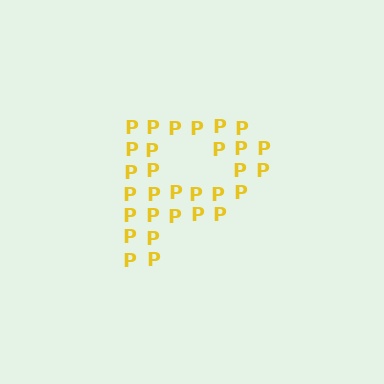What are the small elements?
The small elements are letter P's.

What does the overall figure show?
The overall figure shows the letter P.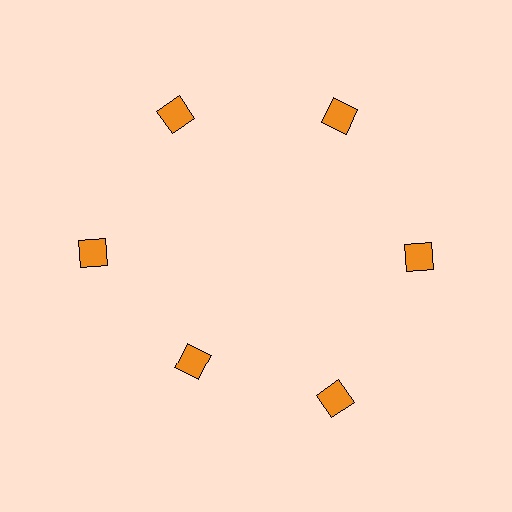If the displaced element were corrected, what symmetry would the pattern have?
It would have 6-fold rotational symmetry — the pattern would map onto itself every 60 degrees.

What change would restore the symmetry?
The symmetry would be restored by moving it outward, back onto the ring so that all 6 squares sit at equal angles and equal distance from the center.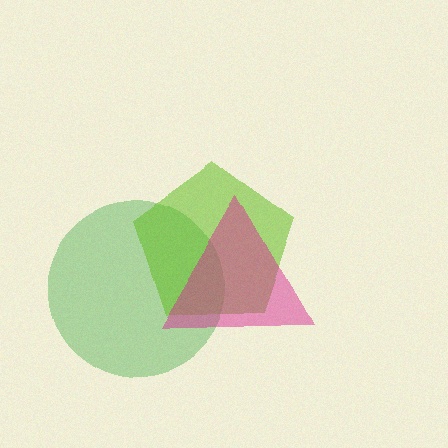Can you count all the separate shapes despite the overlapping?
Yes, there are 3 separate shapes.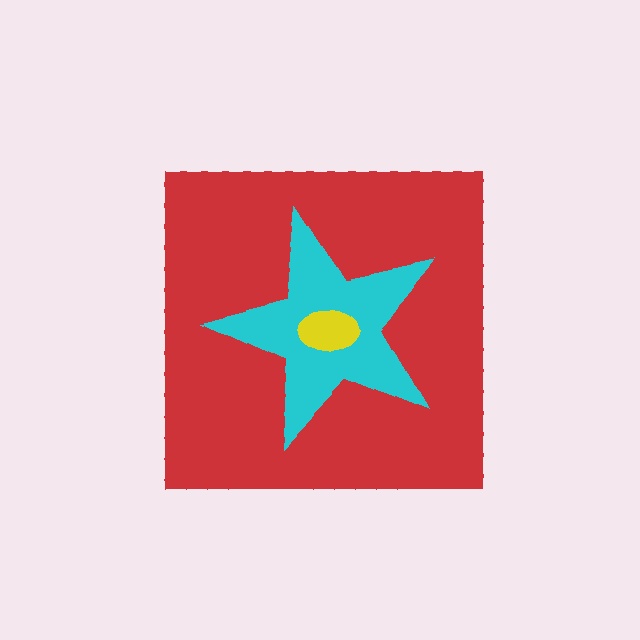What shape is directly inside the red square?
The cyan star.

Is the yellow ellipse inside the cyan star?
Yes.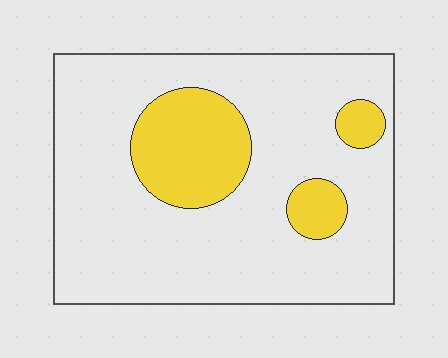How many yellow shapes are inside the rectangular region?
3.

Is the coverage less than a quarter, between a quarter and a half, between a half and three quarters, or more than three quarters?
Less than a quarter.